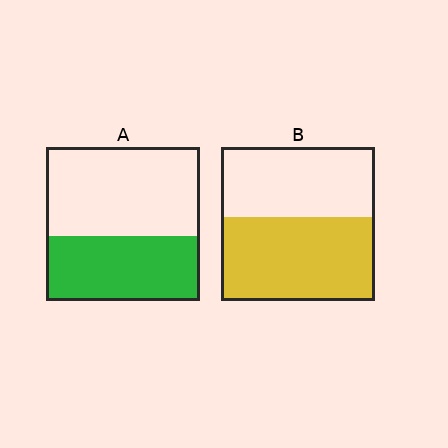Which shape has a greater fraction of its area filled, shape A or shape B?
Shape B.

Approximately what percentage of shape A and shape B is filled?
A is approximately 40% and B is approximately 55%.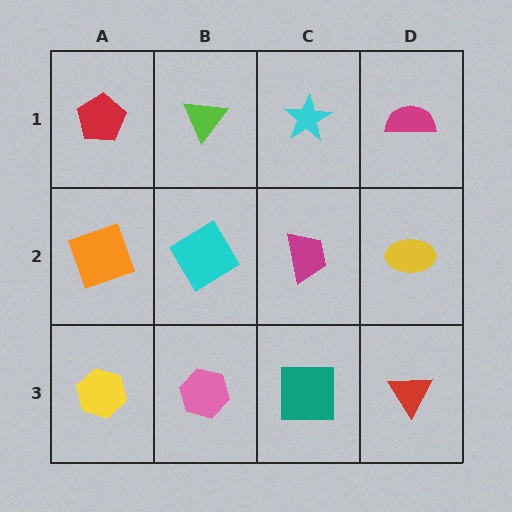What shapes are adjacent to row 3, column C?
A magenta trapezoid (row 2, column C), a pink hexagon (row 3, column B), a red triangle (row 3, column D).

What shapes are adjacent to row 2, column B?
A lime triangle (row 1, column B), a pink hexagon (row 3, column B), an orange square (row 2, column A), a magenta trapezoid (row 2, column C).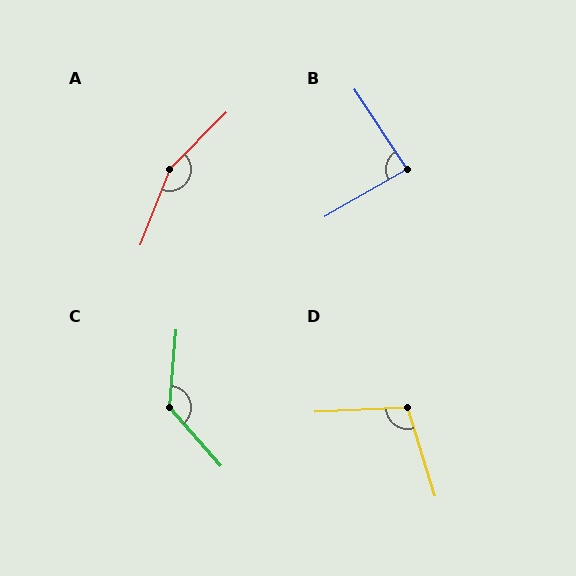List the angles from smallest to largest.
B (86°), D (105°), C (134°), A (157°).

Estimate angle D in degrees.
Approximately 105 degrees.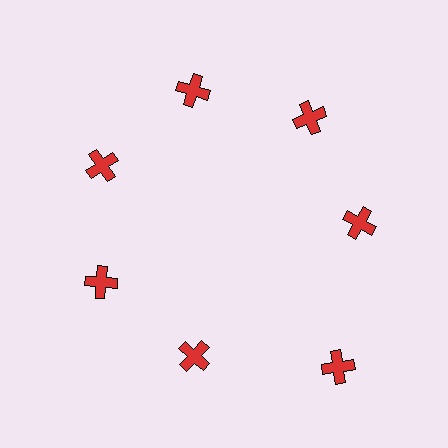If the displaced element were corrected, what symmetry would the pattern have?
It would have 7-fold rotational symmetry — the pattern would map onto itself every 51 degrees.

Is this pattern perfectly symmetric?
No. The 7 red crosses are arranged in a ring, but one element near the 5 o'clock position is pushed outward from the center, breaking the 7-fold rotational symmetry.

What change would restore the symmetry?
The symmetry would be restored by moving it inward, back onto the ring so that all 7 crosses sit at equal angles and equal distance from the center.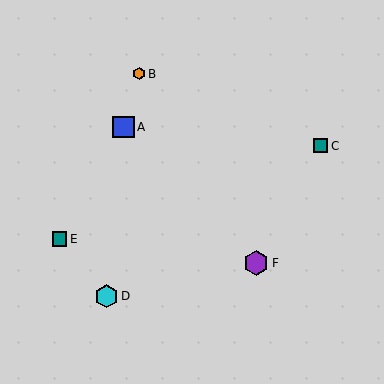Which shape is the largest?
The purple hexagon (labeled F) is the largest.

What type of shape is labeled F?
Shape F is a purple hexagon.